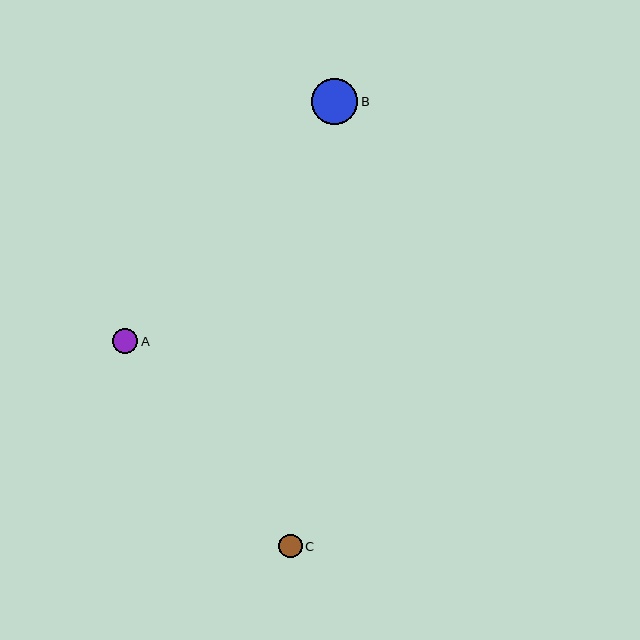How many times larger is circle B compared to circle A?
Circle B is approximately 1.8 times the size of circle A.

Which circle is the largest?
Circle B is the largest with a size of approximately 46 pixels.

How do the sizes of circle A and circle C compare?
Circle A and circle C are approximately the same size.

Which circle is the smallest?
Circle C is the smallest with a size of approximately 23 pixels.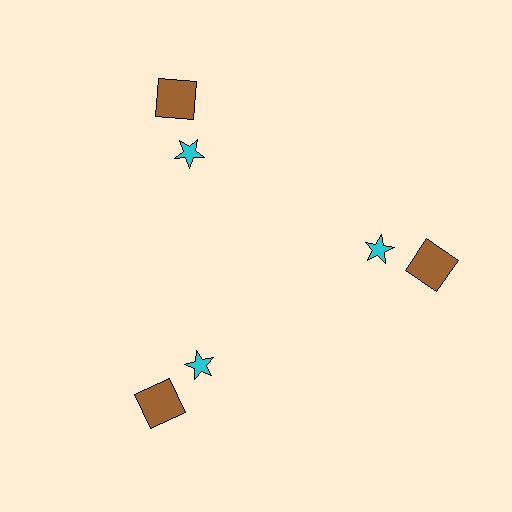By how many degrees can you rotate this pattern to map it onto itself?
The pattern maps onto itself every 120 degrees of rotation.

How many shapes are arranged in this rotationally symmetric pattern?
There are 6 shapes, arranged in 3 groups of 2.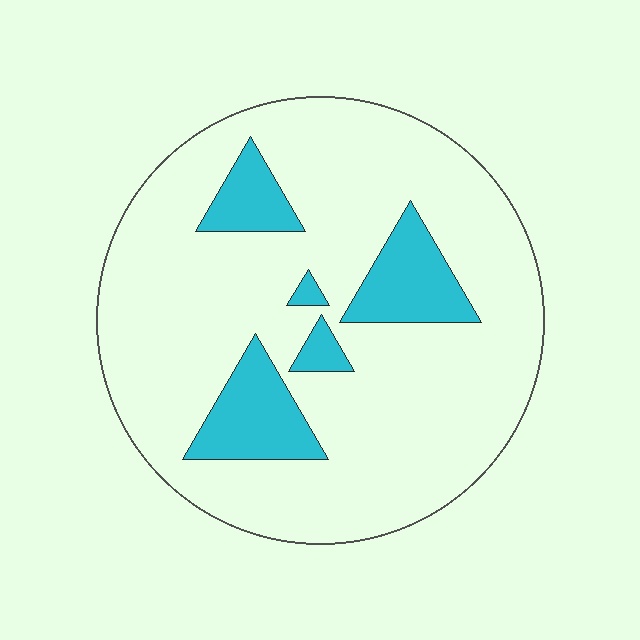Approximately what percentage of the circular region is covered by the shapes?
Approximately 15%.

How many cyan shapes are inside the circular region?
5.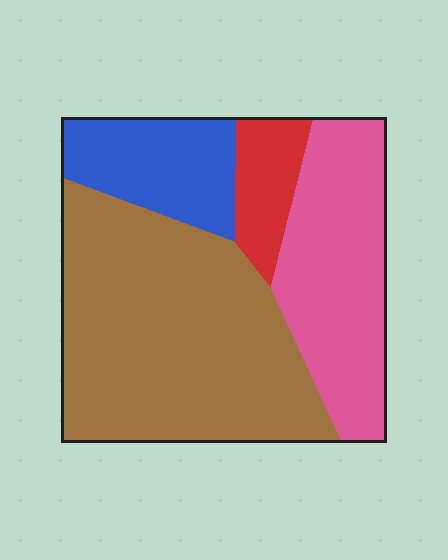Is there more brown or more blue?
Brown.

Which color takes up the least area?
Red, at roughly 10%.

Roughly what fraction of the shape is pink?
Pink covers roughly 25% of the shape.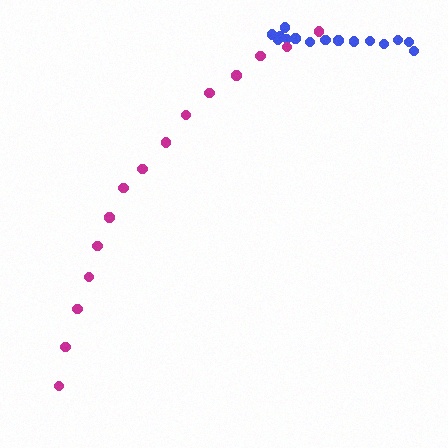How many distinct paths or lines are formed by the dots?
There are 2 distinct paths.